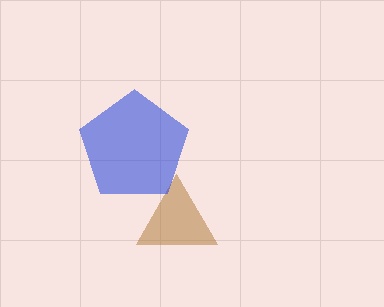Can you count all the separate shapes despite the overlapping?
Yes, there are 2 separate shapes.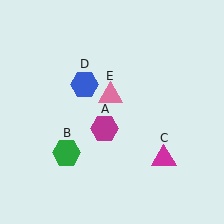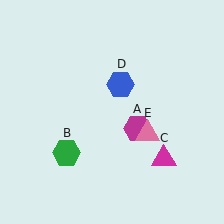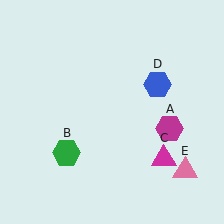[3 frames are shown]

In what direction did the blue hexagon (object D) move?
The blue hexagon (object D) moved right.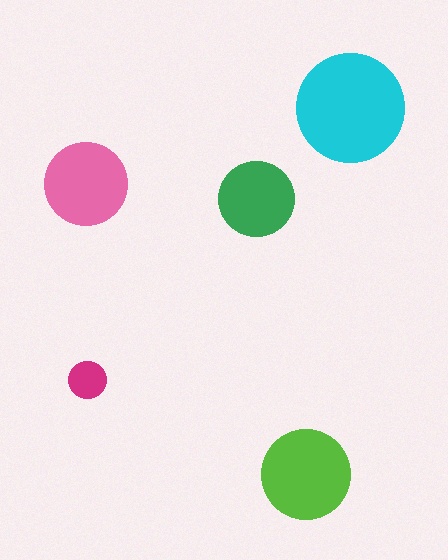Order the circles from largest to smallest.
the cyan one, the lime one, the pink one, the green one, the magenta one.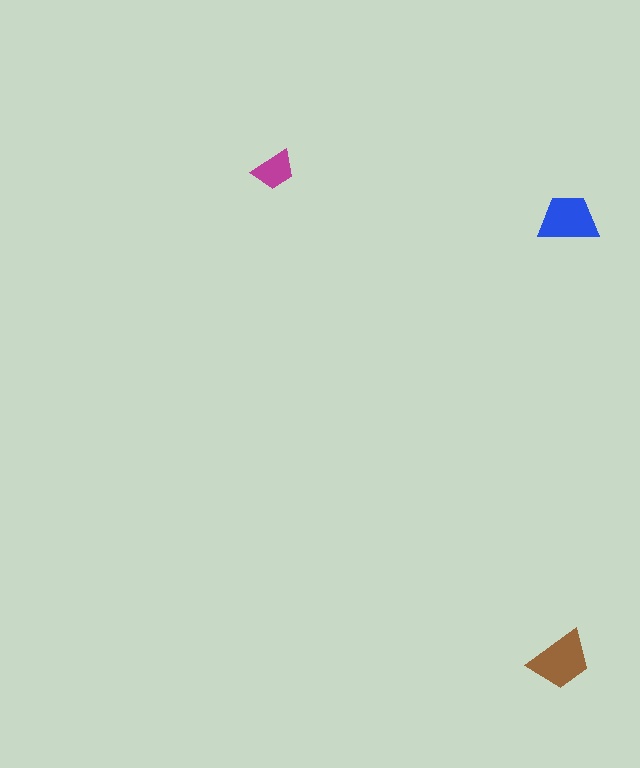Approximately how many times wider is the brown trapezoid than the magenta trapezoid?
About 1.5 times wider.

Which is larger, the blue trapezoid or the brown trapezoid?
The brown one.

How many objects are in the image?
There are 3 objects in the image.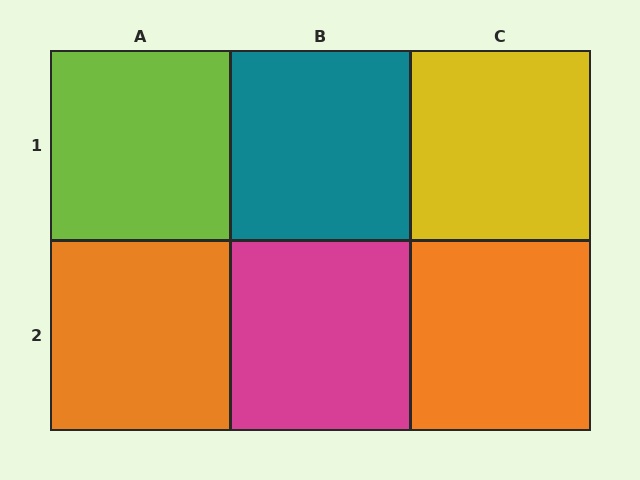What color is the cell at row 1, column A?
Lime.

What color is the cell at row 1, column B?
Teal.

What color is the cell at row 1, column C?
Yellow.